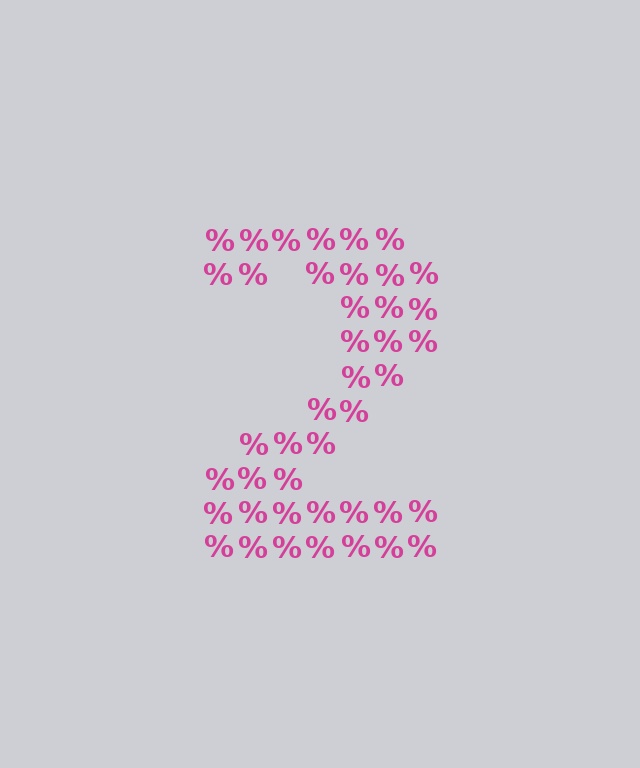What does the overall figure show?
The overall figure shows the digit 2.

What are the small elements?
The small elements are percent signs.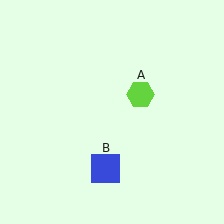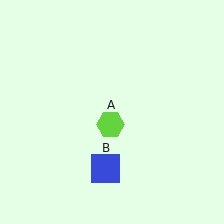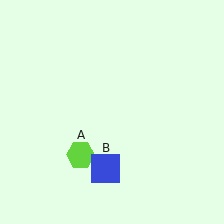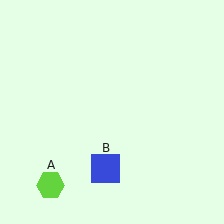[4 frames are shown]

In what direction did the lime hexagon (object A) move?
The lime hexagon (object A) moved down and to the left.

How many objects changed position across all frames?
1 object changed position: lime hexagon (object A).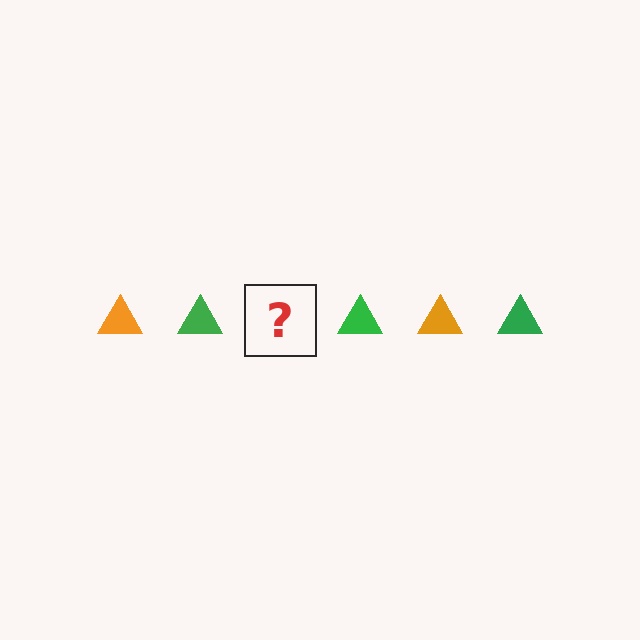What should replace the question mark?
The question mark should be replaced with an orange triangle.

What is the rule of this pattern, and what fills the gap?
The rule is that the pattern cycles through orange, green triangles. The gap should be filled with an orange triangle.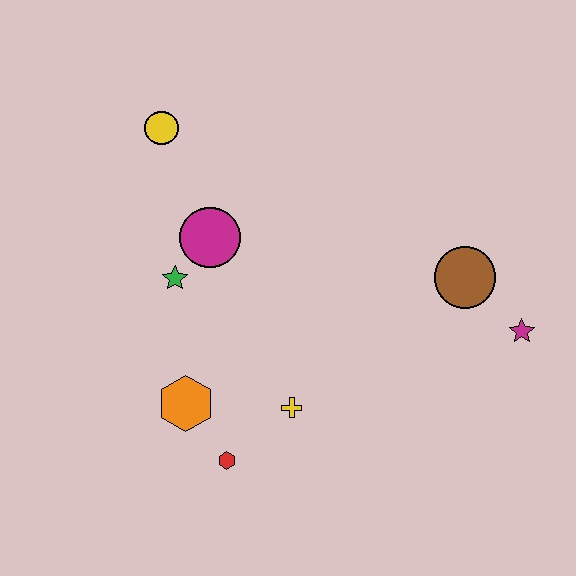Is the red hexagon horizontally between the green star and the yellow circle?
No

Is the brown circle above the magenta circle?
No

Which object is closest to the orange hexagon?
The red hexagon is closest to the orange hexagon.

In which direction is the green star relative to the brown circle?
The green star is to the left of the brown circle.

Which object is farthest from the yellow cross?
The yellow circle is farthest from the yellow cross.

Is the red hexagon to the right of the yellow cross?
No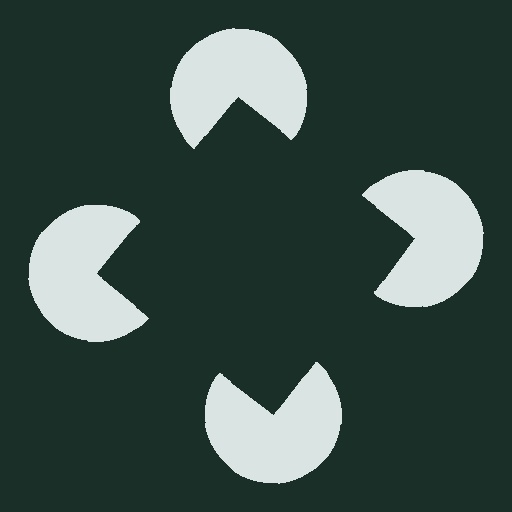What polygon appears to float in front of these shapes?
An illusory square — its edges are inferred from the aligned wedge cuts in the pac-man discs, not physically drawn.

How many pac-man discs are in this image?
There are 4 — one at each vertex of the illusory square.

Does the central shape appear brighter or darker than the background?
It typically appears slightly darker than the background, even though no actual brightness change is drawn.